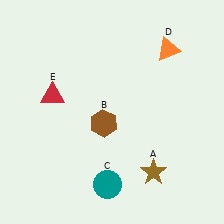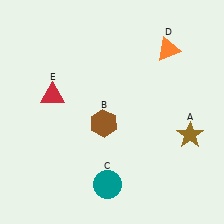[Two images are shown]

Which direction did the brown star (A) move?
The brown star (A) moved up.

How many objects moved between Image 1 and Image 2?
1 object moved between the two images.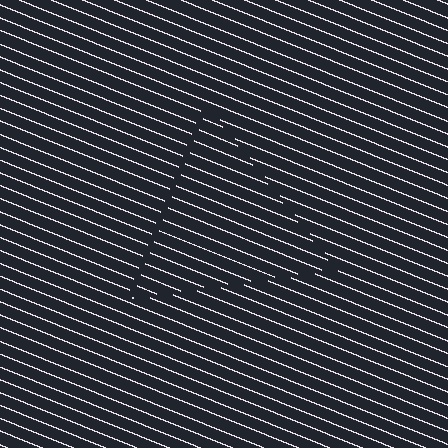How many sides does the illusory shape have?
3 sides — the line-ends trace a triangle.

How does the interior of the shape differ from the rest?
The interior of the shape contains the same grating, shifted by half a period — the contour is defined by the phase discontinuity where line-ends from the inner and outer gratings abut.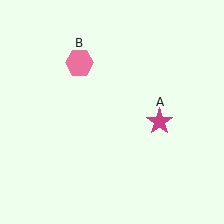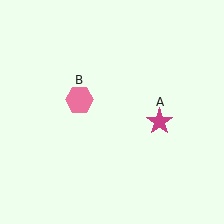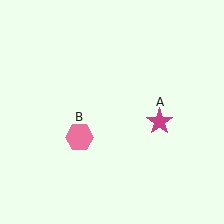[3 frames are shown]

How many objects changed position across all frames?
1 object changed position: pink hexagon (object B).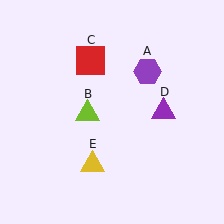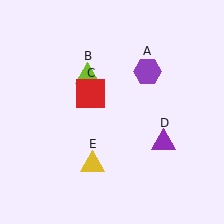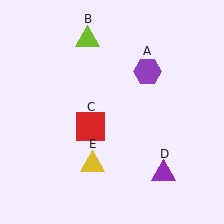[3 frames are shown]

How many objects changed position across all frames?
3 objects changed position: lime triangle (object B), red square (object C), purple triangle (object D).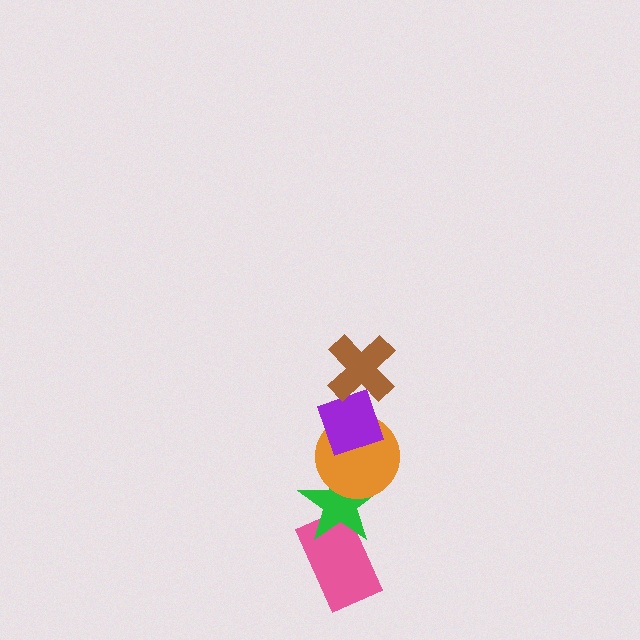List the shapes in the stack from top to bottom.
From top to bottom: the brown cross, the purple diamond, the orange circle, the green star, the pink rectangle.